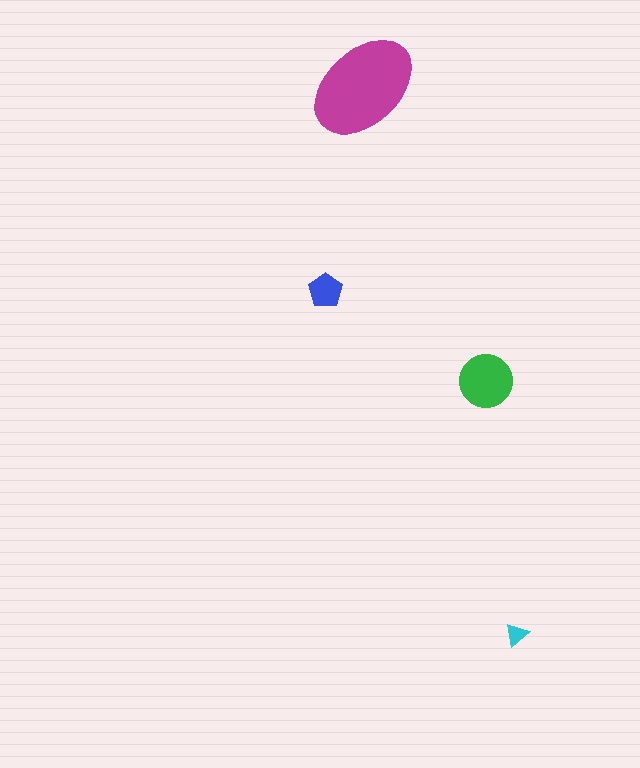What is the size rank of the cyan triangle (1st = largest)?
4th.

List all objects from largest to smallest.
The magenta ellipse, the green circle, the blue pentagon, the cyan triangle.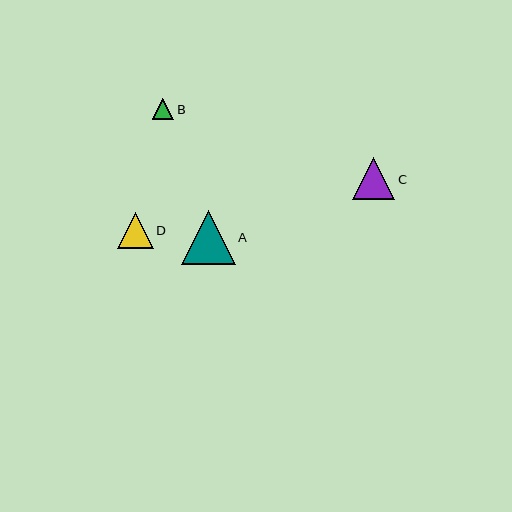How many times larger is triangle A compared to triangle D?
Triangle A is approximately 1.5 times the size of triangle D.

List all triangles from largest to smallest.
From largest to smallest: A, C, D, B.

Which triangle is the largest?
Triangle A is the largest with a size of approximately 54 pixels.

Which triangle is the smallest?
Triangle B is the smallest with a size of approximately 21 pixels.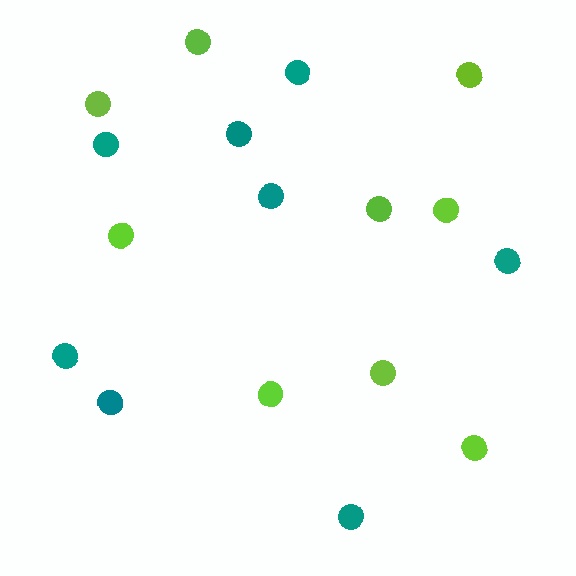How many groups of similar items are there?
There are 2 groups: one group of lime circles (9) and one group of teal circles (8).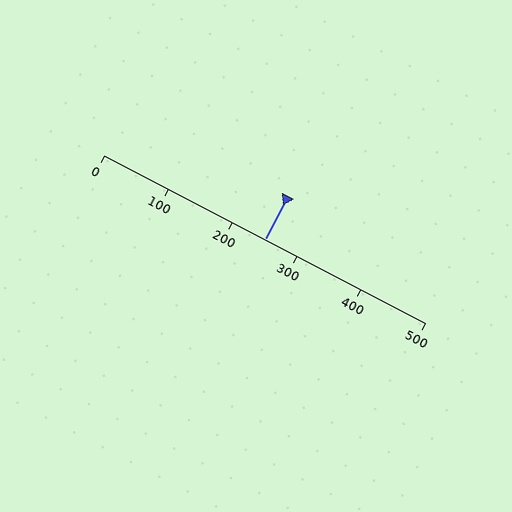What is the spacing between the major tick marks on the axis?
The major ticks are spaced 100 apart.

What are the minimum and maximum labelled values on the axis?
The axis runs from 0 to 500.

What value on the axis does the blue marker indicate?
The marker indicates approximately 250.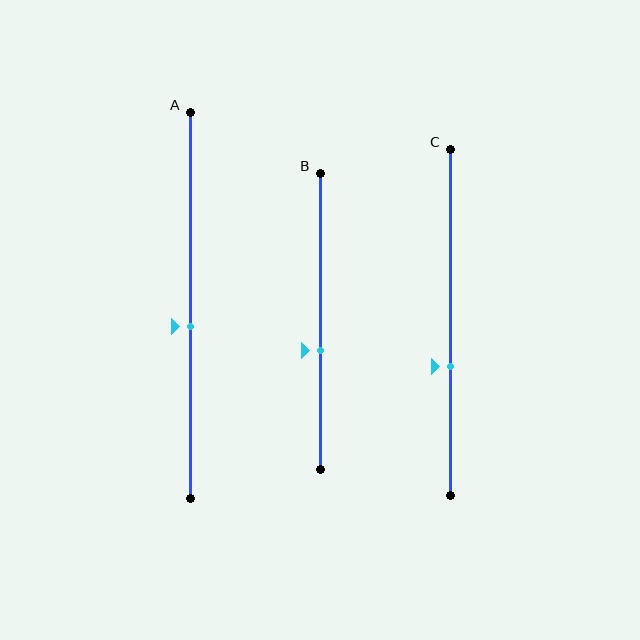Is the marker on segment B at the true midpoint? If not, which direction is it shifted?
No, the marker on segment B is shifted downward by about 10% of the segment length.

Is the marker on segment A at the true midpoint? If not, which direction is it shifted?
No, the marker on segment A is shifted downward by about 6% of the segment length.